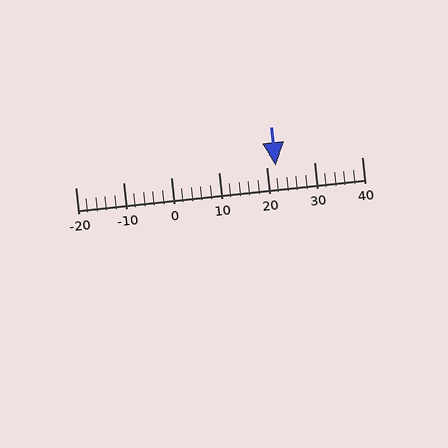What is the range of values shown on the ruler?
The ruler shows values from -20 to 40.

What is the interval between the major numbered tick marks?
The major tick marks are spaced 10 units apart.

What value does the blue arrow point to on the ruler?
The blue arrow points to approximately 22.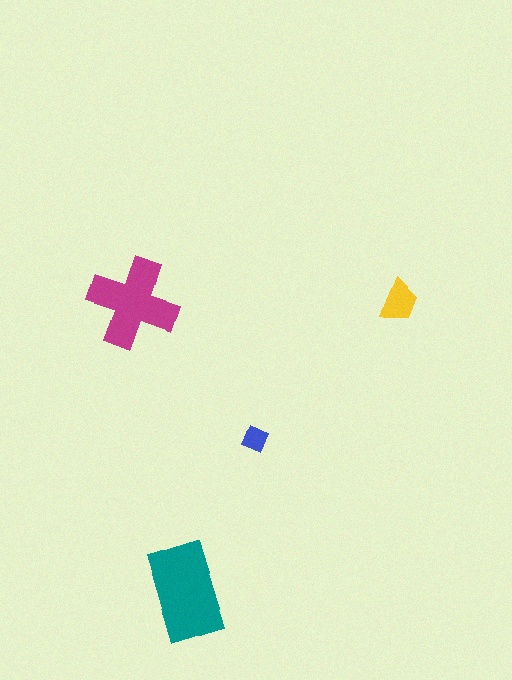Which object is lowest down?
The teal rectangle is bottommost.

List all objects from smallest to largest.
The blue diamond, the yellow trapezoid, the magenta cross, the teal rectangle.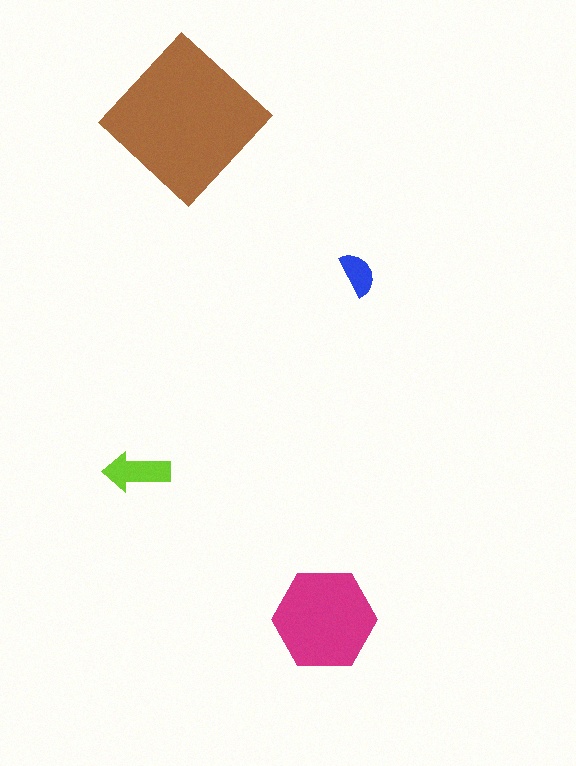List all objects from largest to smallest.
The brown diamond, the magenta hexagon, the lime arrow, the blue semicircle.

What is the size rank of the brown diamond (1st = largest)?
1st.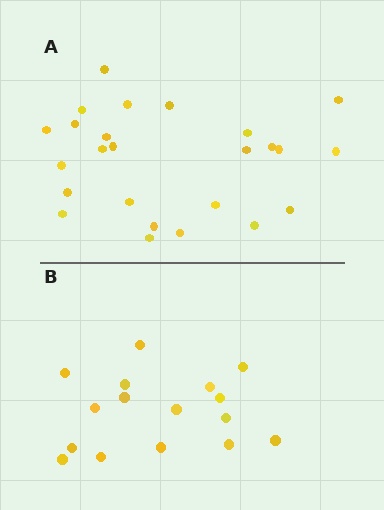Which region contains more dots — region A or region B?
Region A (the top region) has more dots.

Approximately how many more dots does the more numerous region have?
Region A has roughly 8 or so more dots than region B.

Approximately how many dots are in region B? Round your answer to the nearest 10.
About 20 dots. (The exact count is 16, which rounds to 20.)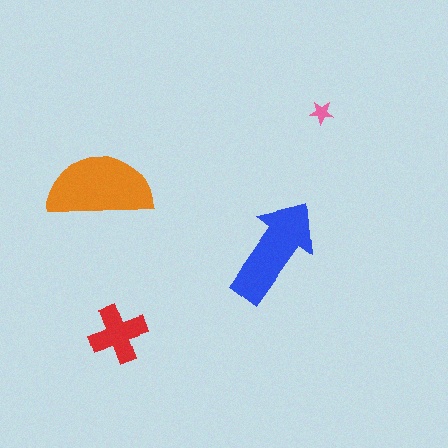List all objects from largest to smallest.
The orange semicircle, the blue arrow, the red cross, the pink star.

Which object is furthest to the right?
The pink star is rightmost.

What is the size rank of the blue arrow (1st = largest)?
2nd.